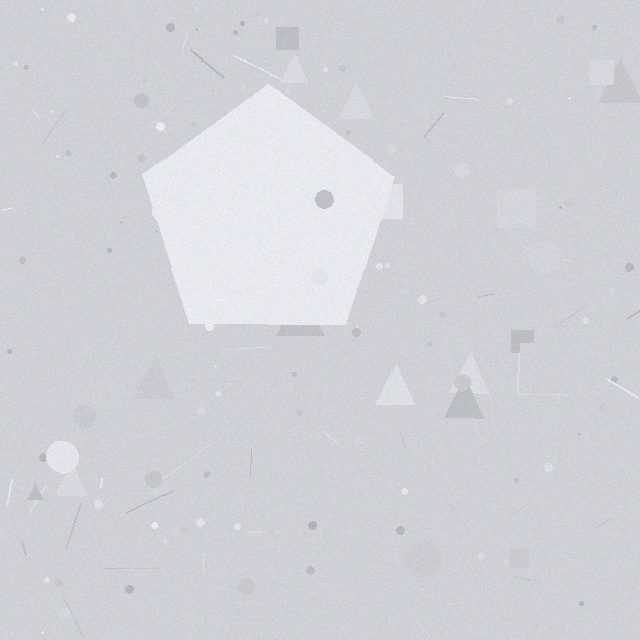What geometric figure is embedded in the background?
A pentagon is embedded in the background.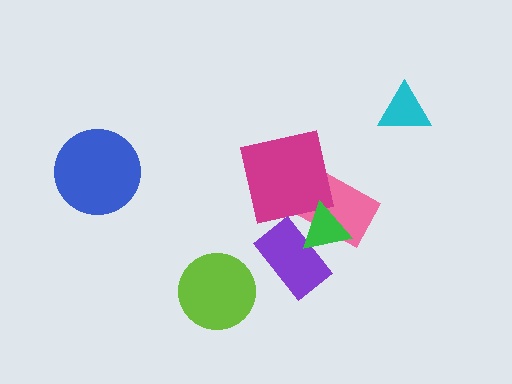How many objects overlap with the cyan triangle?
0 objects overlap with the cyan triangle.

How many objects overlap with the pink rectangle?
3 objects overlap with the pink rectangle.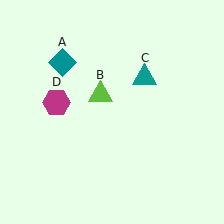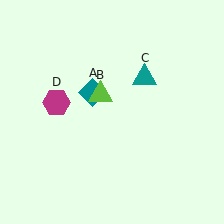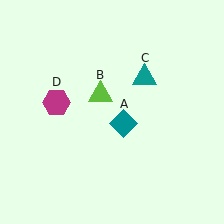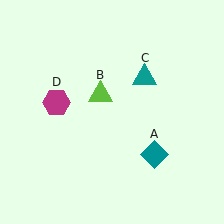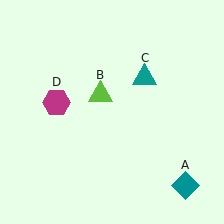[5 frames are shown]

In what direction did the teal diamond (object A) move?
The teal diamond (object A) moved down and to the right.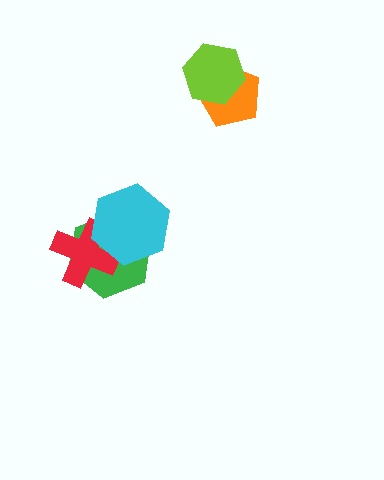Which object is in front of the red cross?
The cyan hexagon is in front of the red cross.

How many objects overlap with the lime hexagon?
1 object overlaps with the lime hexagon.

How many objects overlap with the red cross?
2 objects overlap with the red cross.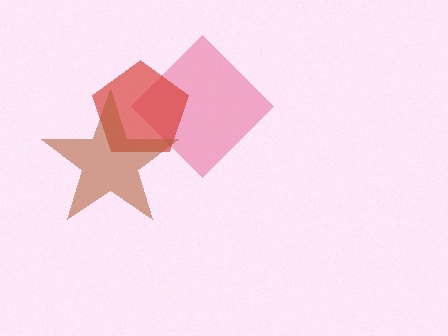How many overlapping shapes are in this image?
There are 3 overlapping shapes in the image.